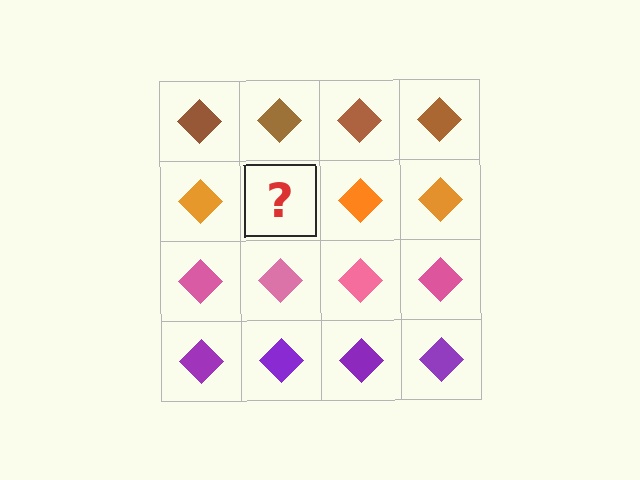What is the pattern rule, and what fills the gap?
The rule is that each row has a consistent color. The gap should be filled with an orange diamond.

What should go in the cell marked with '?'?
The missing cell should contain an orange diamond.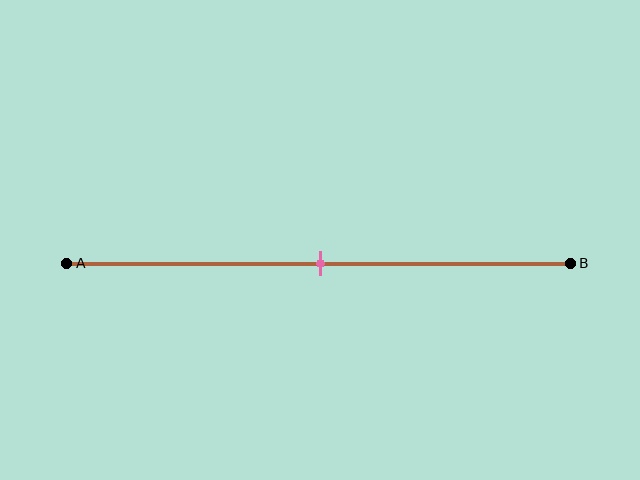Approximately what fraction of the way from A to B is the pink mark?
The pink mark is approximately 50% of the way from A to B.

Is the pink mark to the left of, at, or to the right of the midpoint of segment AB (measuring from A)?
The pink mark is approximately at the midpoint of segment AB.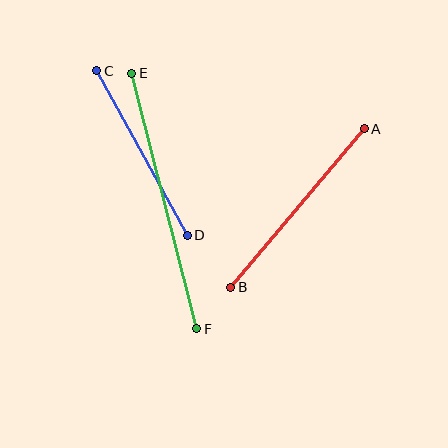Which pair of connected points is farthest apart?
Points E and F are farthest apart.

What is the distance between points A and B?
The distance is approximately 207 pixels.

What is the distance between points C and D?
The distance is approximately 188 pixels.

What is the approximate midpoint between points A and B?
The midpoint is at approximately (298, 208) pixels.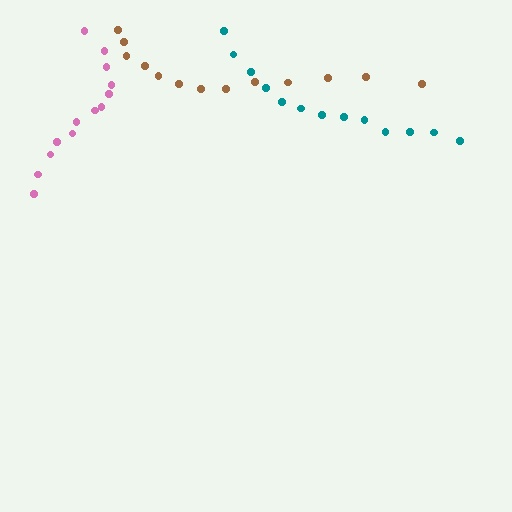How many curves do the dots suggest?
There are 3 distinct paths.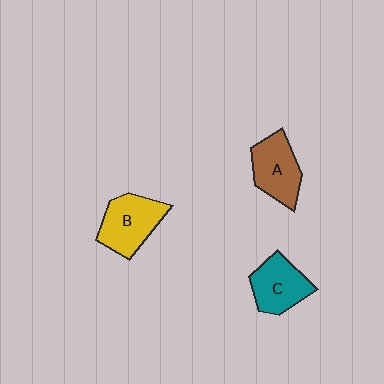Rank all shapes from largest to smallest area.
From largest to smallest: B (yellow), A (brown), C (teal).